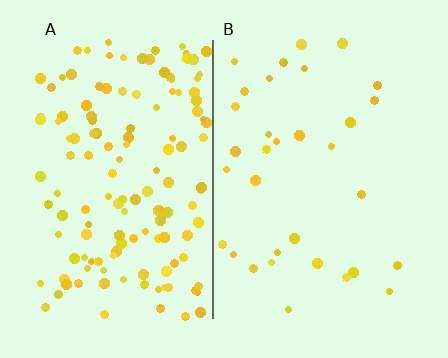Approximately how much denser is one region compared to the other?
Approximately 4.3× — region A over region B.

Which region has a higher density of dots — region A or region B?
A (the left).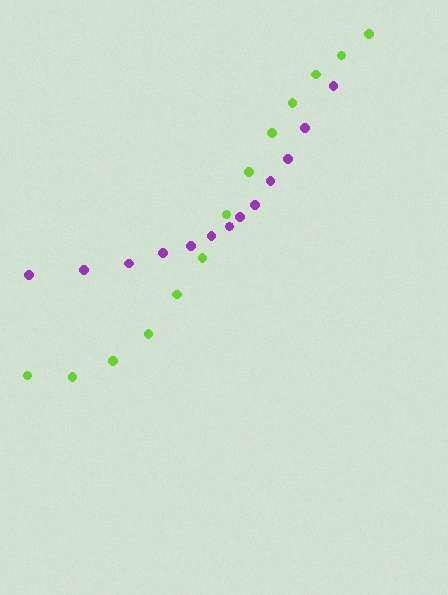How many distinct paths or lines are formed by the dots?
There are 2 distinct paths.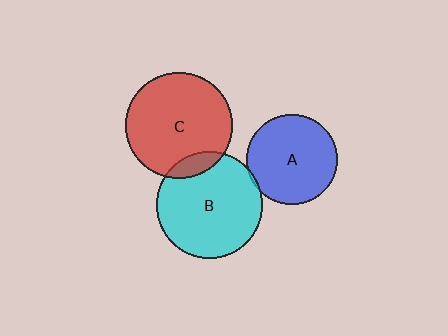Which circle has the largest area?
Circle B (cyan).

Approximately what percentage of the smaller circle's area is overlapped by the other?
Approximately 5%.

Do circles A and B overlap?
Yes.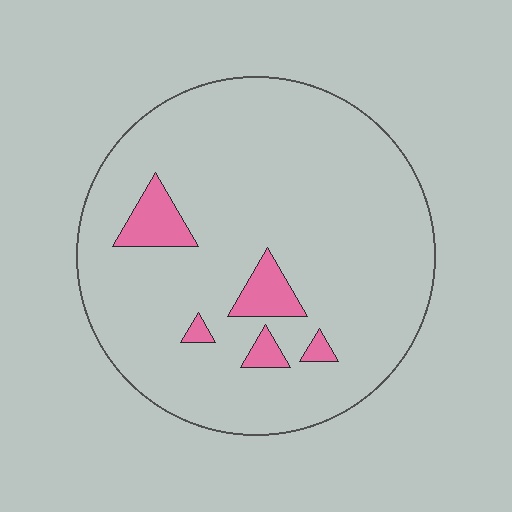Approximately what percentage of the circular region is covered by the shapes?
Approximately 10%.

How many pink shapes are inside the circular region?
5.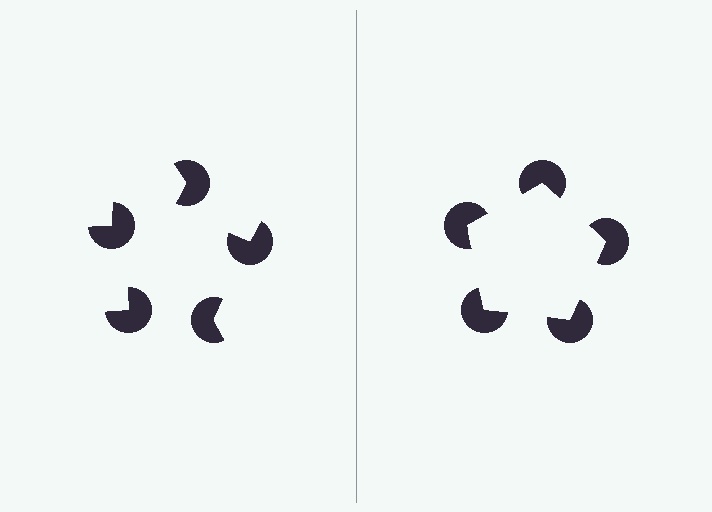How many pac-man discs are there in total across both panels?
10 — 5 on each side.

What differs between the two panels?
The pac-man discs are positioned identically on both sides; only the wedge orientations differ. On the right they align to a pentagon; on the left they are misaligned.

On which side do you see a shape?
An illusory pentagon appears on the right side. On the left side the wedge cuts are rotated, so no coherent shape forms.